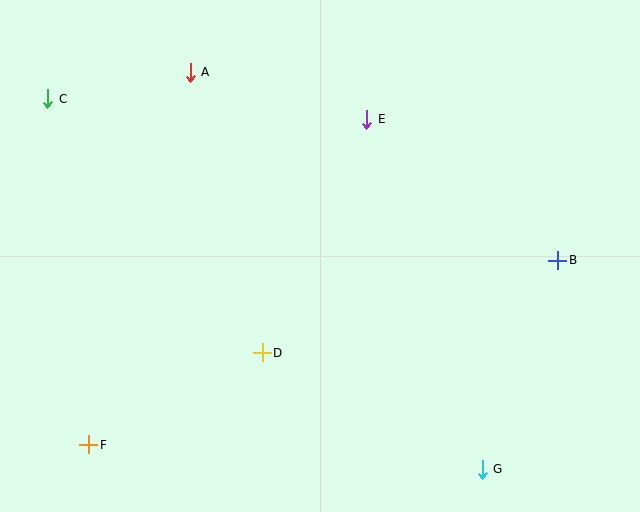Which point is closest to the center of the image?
Point D at (262, 353) is closest to the center.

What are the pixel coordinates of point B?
Point B is at (558, 260).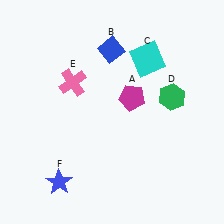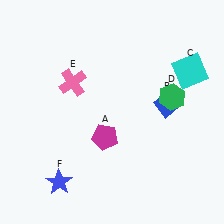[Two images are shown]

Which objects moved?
The objects that moved are: the magenta pentagon (A), the blue diamond (B), the cyan square (C).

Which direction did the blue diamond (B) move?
The blue diamond (B) moved right.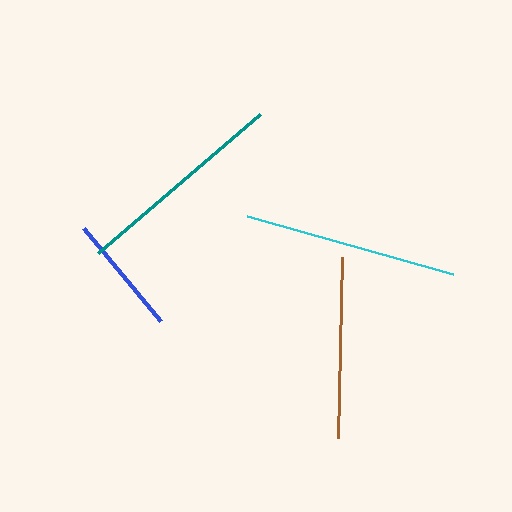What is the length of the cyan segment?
The cyan segment is approximately 214 pixels long.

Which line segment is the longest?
The cyan line is the longest at approximately 214 pixels.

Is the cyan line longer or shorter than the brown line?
The cyan line is longer than the brown line.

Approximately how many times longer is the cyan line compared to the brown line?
The cyan line is approximately 1.2 times the length of the brown line.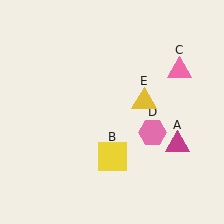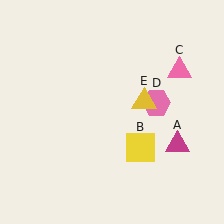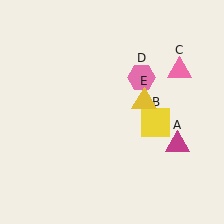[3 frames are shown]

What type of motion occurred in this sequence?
The yellow square (object B), pink hexagon (object D) rotated counterclockwise around the center of the scene.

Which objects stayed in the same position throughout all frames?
Magenta triangle (object A) and pink triangle (object C) and yellow triangle (object E) remained stationary.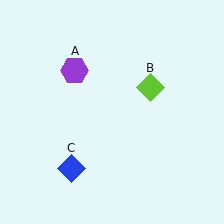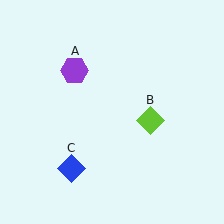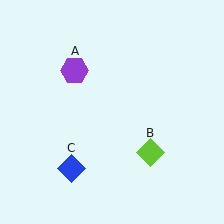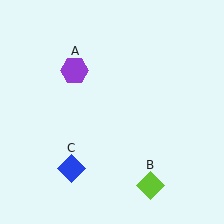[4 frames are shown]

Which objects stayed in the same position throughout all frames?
Purple hexagon (object A) and blue diamond (object C) remained stationary.